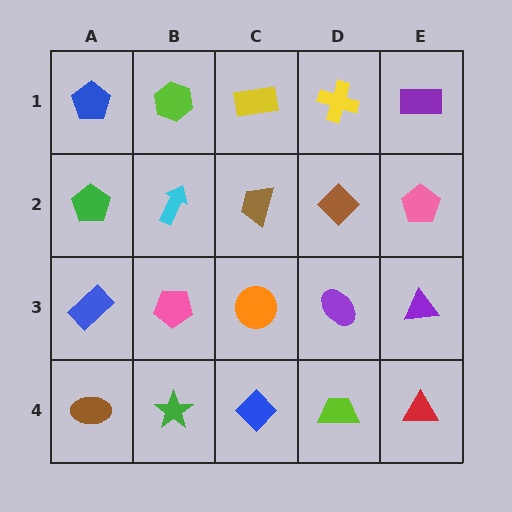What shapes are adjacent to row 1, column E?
A pink pentagon (row 2, column E), a yellow cross (row 1, column D).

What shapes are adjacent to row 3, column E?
A pink pentagon (row 2, column E), a red triangle (row 4, column E), a purple ellipse (row 3, column D).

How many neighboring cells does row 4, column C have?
3.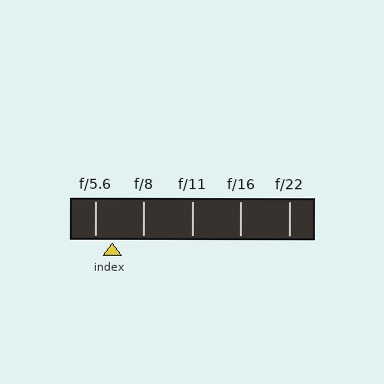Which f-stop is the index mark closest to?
The index mark is closest to f/5.6.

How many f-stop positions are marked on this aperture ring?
There are 5 f-stop positions marked.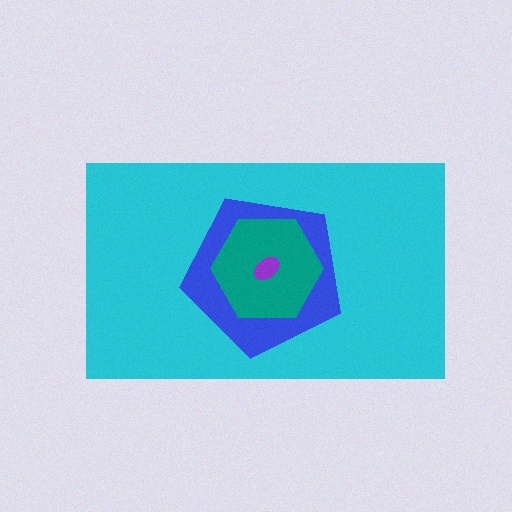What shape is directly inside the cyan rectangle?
The blue pentagon.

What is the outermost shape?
The cyan rectangle.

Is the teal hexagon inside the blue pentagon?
Yes.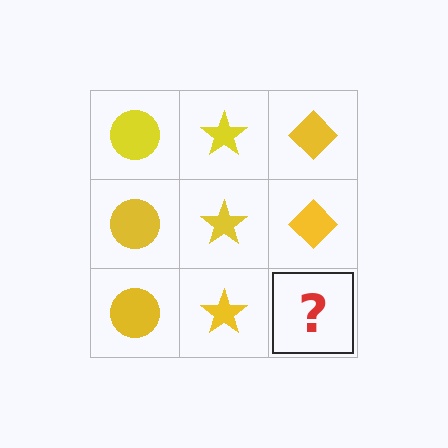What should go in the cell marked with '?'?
The missing cell should contain a yellow diamond.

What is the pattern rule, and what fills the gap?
The rule is that each column has a consistent shape. The gap should be filled with a yellow diamond.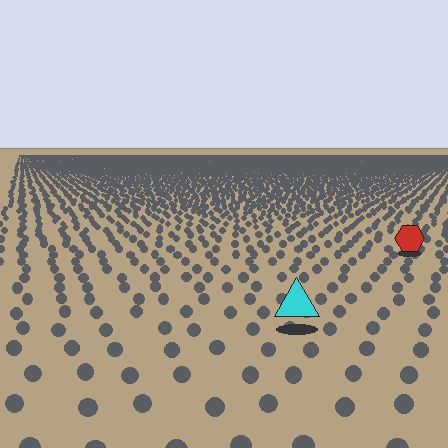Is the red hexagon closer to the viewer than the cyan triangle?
No. The cyan triangle is closer — you can tell from the texture gradient: the ground texture is coarser near it.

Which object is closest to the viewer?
The cyan triangle is closest. The texture marks near it are larger and more spread out.